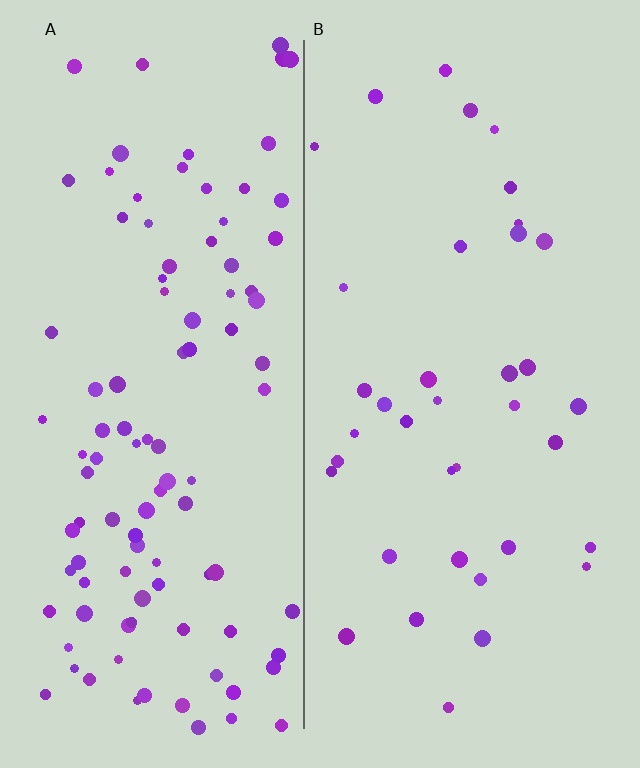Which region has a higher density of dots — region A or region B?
A (the left).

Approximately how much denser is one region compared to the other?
Approximately 2.7× — region A over region B.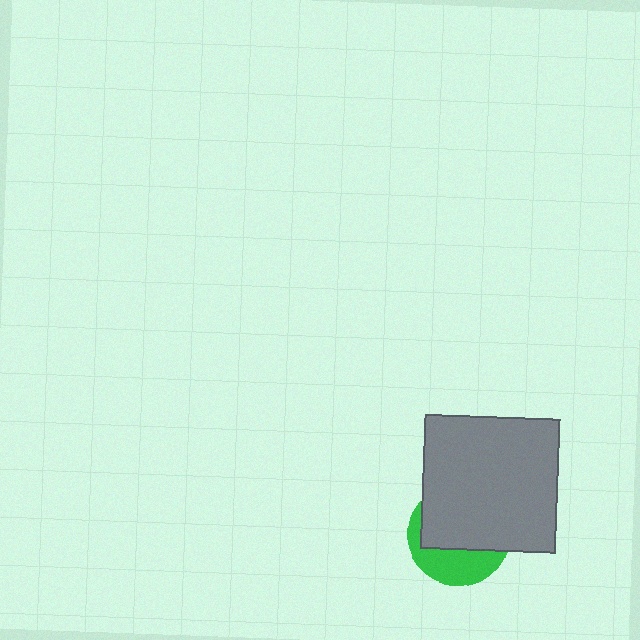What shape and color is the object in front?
The object in front is a gray square.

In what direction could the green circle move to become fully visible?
The green circle could move down. That would shift it out from behind the gray square entirely.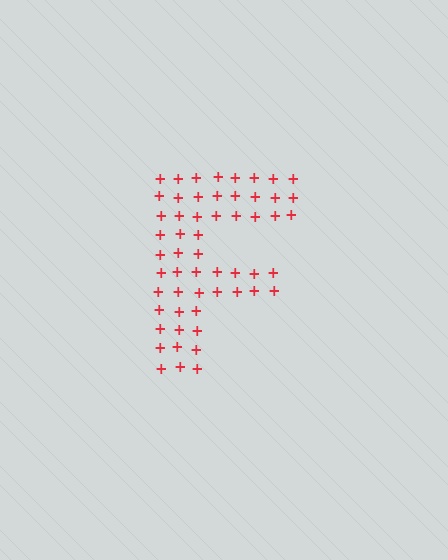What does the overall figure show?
The overall figure shows the letter F.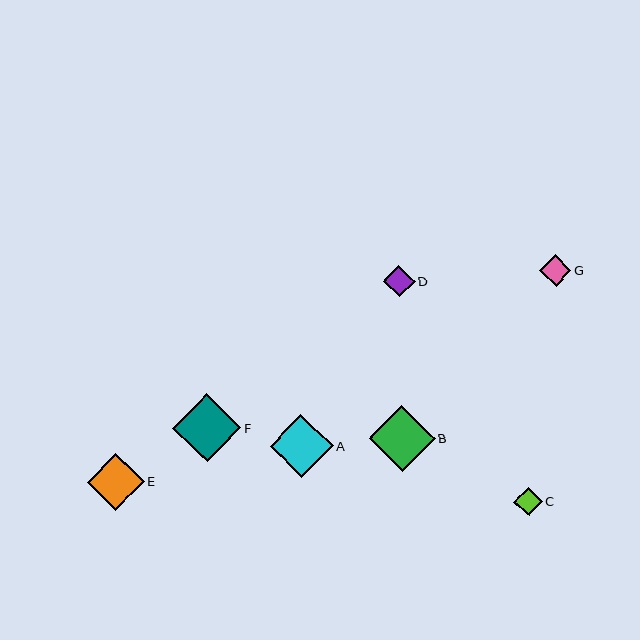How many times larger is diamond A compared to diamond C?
Diamond A is approximately 2.2 times the size of diamond C.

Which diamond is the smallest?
Diamond C is the smallest with a size of approximately 28 pixels.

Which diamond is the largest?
Diamond F is the largest with a size of approximately 68 pixels.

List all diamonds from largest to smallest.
From largest to smallest: F, B, A, E, G, D, C.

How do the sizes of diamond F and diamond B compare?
Diamond F and diamond B are approximately the same size.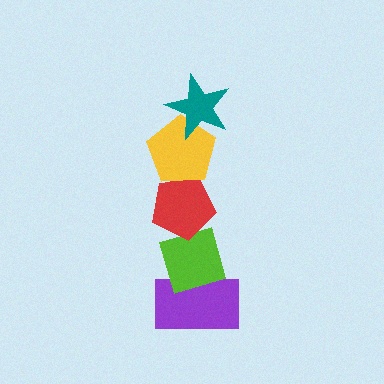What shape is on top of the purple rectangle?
The lime diamond is on top of the purple rectangle.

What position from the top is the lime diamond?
The lime diamond is 4th from the top.